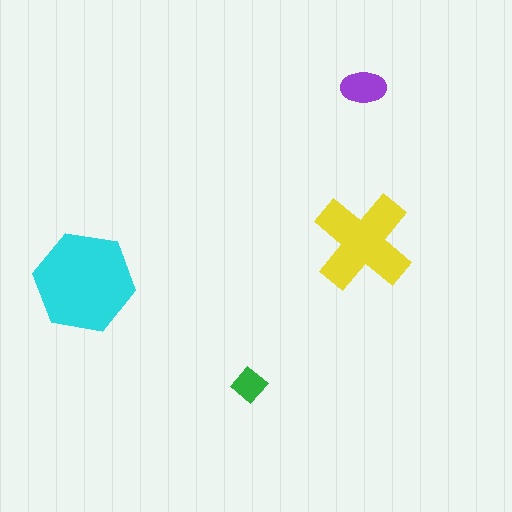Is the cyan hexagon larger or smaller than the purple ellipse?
Larger.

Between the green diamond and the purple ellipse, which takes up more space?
The purple ellipse.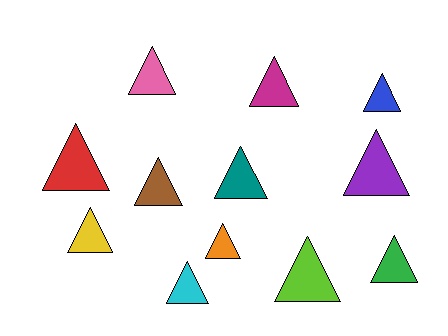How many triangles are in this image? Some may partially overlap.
There are 12 triangles.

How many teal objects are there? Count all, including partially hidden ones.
There is 1 teal object.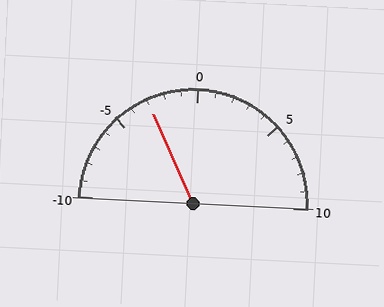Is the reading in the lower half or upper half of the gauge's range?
The reading is in the lower half of the range (-10 to 10).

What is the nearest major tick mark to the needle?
The nearest major tick mark is -5.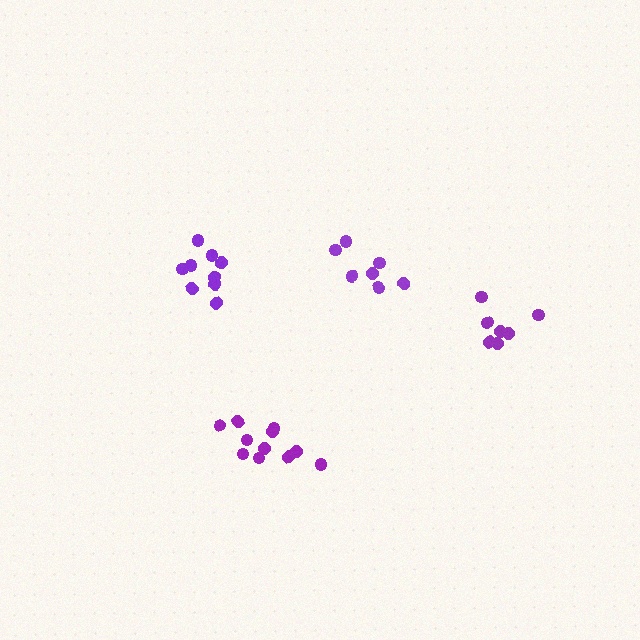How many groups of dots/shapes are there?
There are 4 groups.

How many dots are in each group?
Group 1: 7 dots, Group 2: 11 dots, Group 3: 7 dots, Group 4: 9 dots (34 total).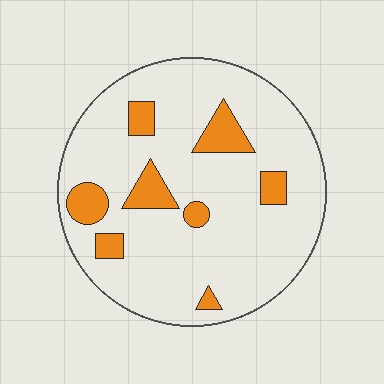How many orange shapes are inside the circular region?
8.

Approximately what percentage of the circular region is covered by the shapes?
Approximately 15%.